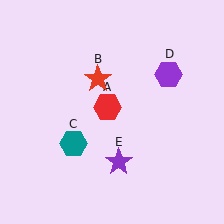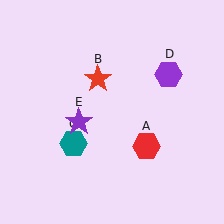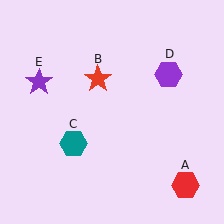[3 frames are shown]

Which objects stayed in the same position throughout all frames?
Red star (object B) and teal hexagon (object C) and purple hexagon (object D) remained stationary.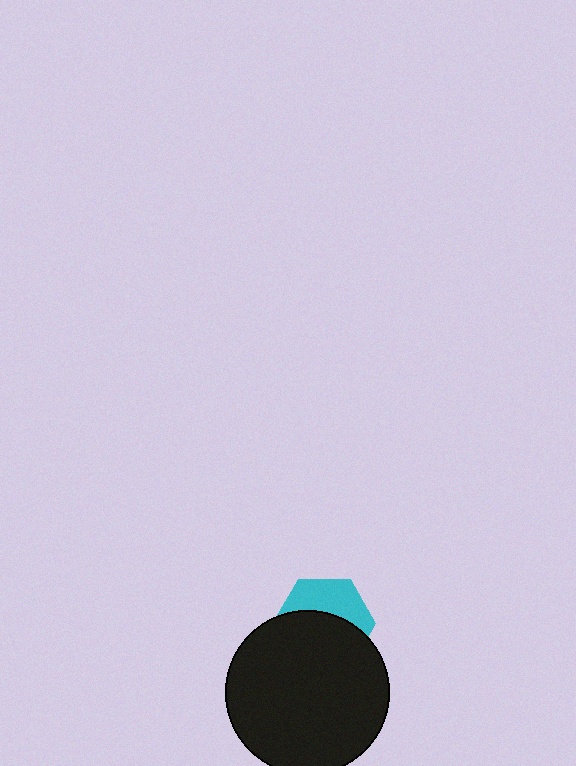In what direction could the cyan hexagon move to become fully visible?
The cyan hexagon could move up. That would shift it out from behind the black circle entirely.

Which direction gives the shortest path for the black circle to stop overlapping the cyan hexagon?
Moving down gives the shortest separation.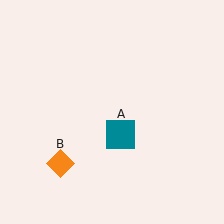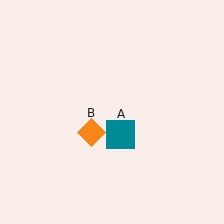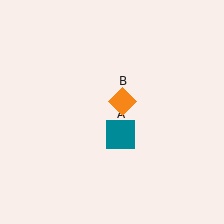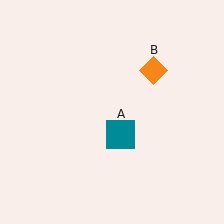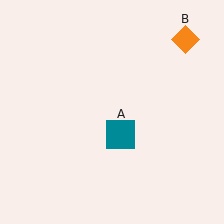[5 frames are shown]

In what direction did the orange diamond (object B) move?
The orange diamond (object B) moved up and to the right.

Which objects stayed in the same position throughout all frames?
Teal square (object A) remained stationary.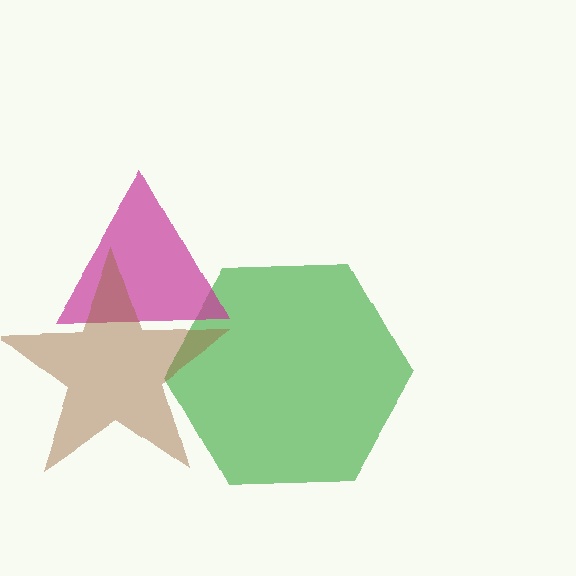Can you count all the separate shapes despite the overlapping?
Yes, there are 3 separate shapes.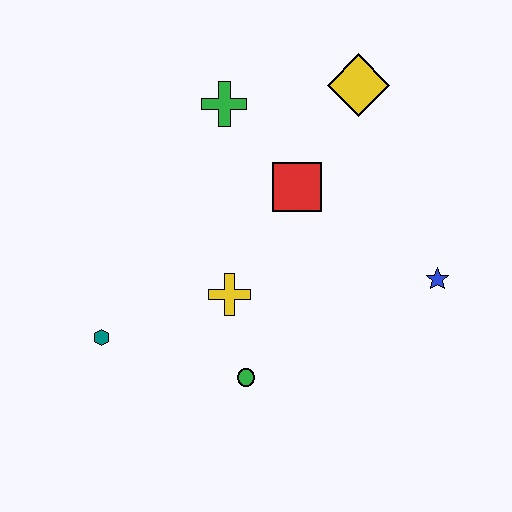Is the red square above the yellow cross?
Yes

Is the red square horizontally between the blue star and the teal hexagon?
Yes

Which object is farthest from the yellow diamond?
The teal hexagon is farthest from the yellow diamond.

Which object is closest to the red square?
The green cross is closest to the red square.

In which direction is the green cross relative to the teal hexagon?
The green cross is above the teal hexagon.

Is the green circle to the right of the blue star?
No